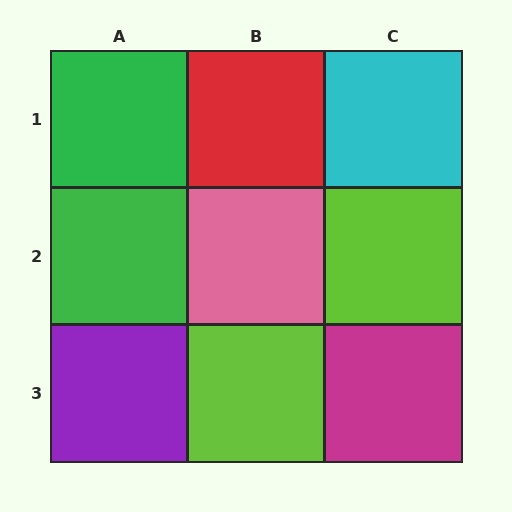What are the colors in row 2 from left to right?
Green, pink, lime.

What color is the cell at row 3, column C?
Magenta.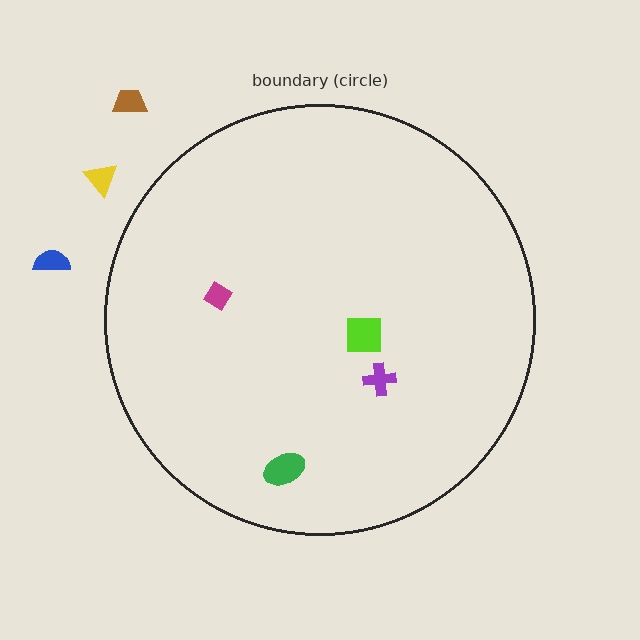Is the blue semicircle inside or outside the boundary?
Outside.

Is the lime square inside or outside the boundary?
Inside.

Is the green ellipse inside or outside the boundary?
Inside.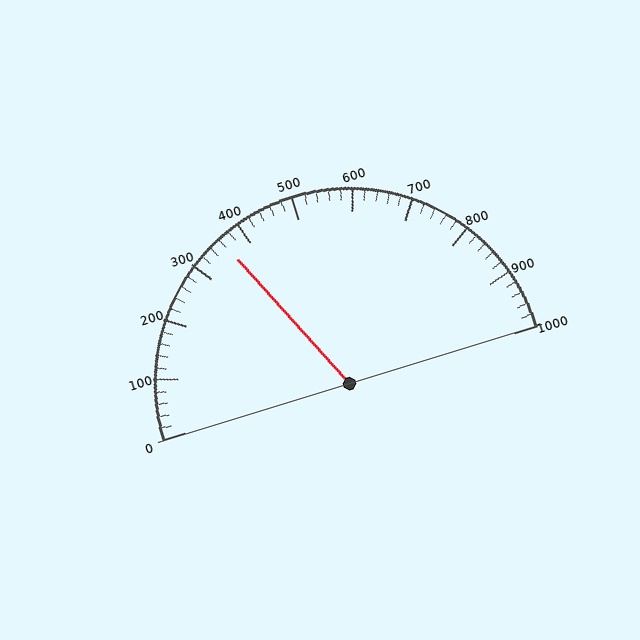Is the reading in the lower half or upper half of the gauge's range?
The reading is in the lower half of the range (0 to 1000).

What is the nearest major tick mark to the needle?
The nearest major tick mark is 400.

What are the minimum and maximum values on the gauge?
The gauge ranges from 0 to 1000.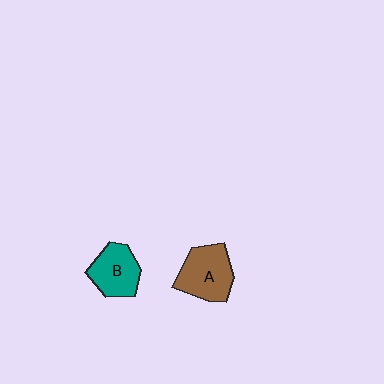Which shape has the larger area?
Shape A (brown).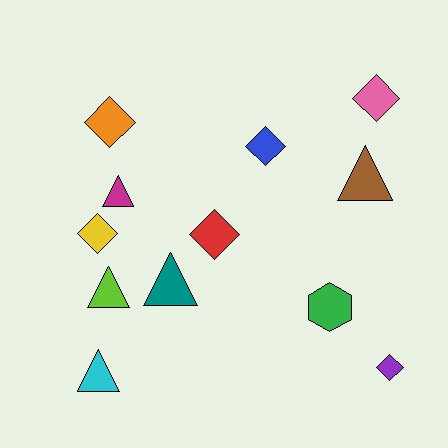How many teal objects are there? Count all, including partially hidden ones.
There is 1 teal object.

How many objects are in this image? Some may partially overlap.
There are 12 objects.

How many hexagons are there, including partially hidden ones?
There is 1 hexagon.